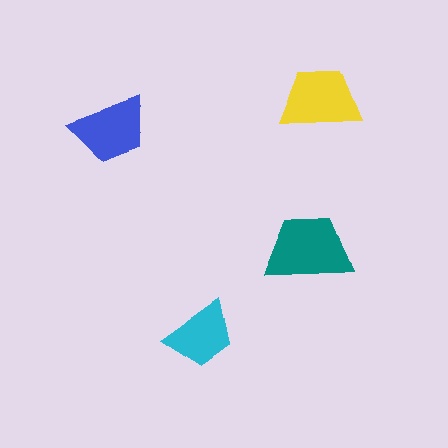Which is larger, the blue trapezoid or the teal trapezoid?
The teal one.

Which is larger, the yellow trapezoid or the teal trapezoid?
The teal one.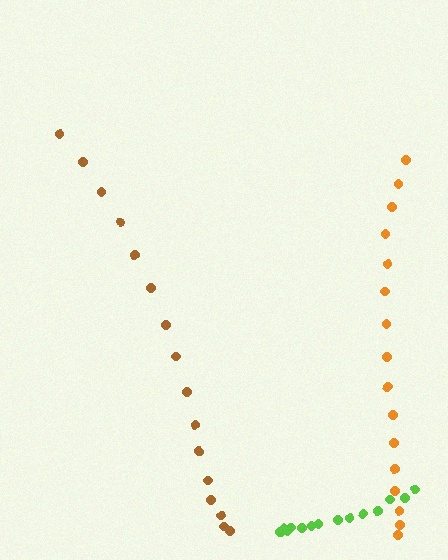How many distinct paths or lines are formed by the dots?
There are 3 distinct paths.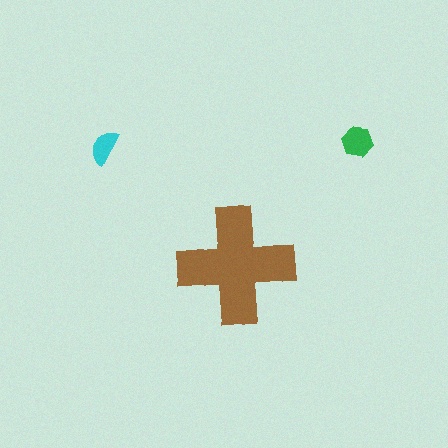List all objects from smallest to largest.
The cyan semicircle, the green hexagon, the brown cross.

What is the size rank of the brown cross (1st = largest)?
1st.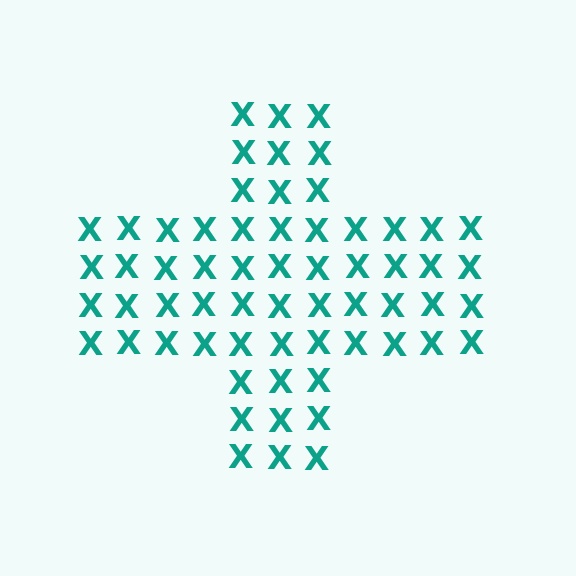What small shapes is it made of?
It is made of small letter X's.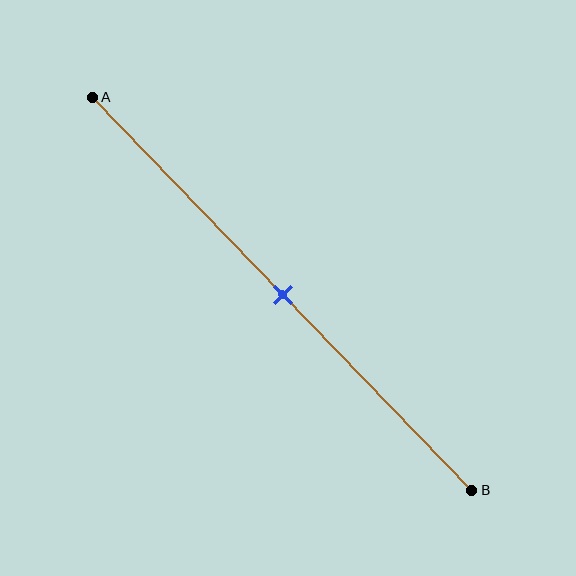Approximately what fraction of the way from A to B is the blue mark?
The blue mark is approximately 50% of the way from A to B.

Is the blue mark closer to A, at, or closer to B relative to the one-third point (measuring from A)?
The blue mark is closer to point B than the one-third point of segment AB.